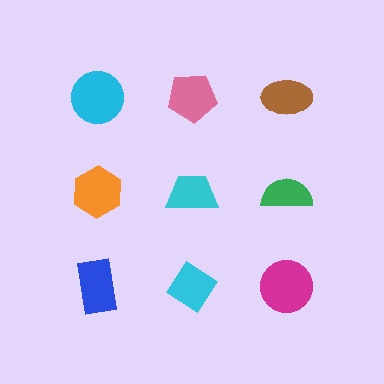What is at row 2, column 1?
An orange hexagon.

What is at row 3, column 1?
A blue rectangle.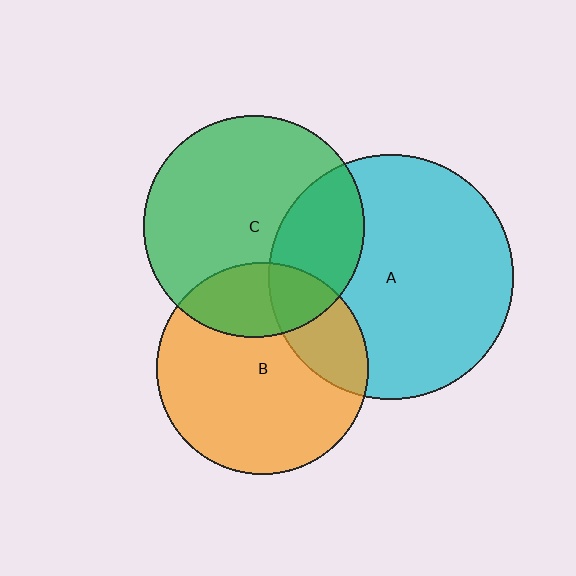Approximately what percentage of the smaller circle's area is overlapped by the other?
Approximately 25%.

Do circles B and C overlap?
Yes.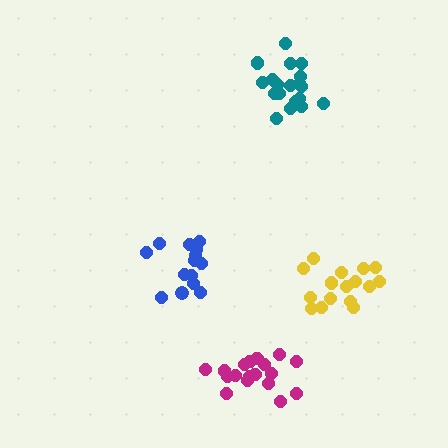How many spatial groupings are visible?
There are 4 spatial groupings.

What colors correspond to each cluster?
The clusters are colored: teal, yellow, magenta, blue.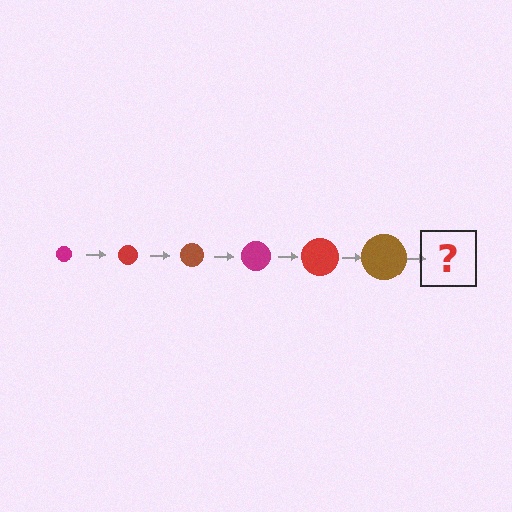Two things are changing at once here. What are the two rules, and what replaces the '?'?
The two rules are that the circle grows larger each step and the color cycles through magenta, red, and brown. The '?' should be a magenta circle, larger than the previous one.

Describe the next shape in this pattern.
It should be a magenta circle, larger than the previous one.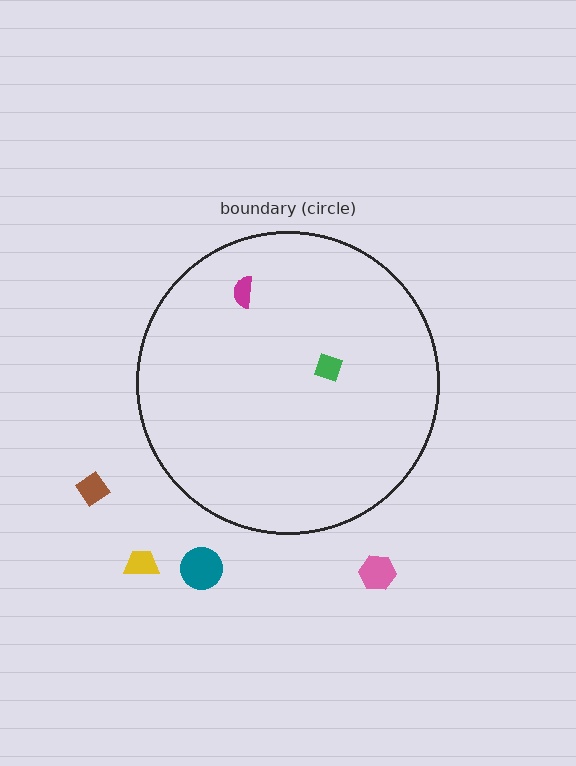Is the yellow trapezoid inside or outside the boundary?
Outside.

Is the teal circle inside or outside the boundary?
Outside.